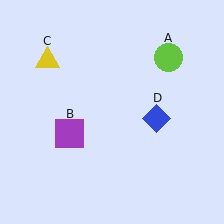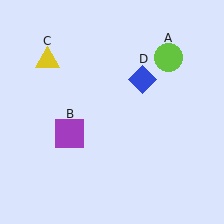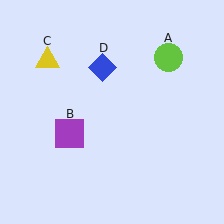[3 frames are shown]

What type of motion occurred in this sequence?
The blue diamond (object D) rotated counterclockwise around the center of the scene.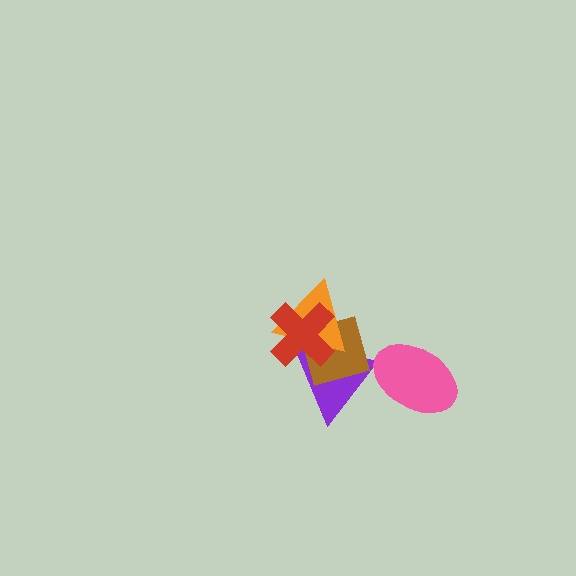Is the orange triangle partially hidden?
Yes, it is partially covered by another shape.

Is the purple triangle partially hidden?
Yes, it is partially covered by another shape.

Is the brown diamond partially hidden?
Yes, it is partially covered by another shape.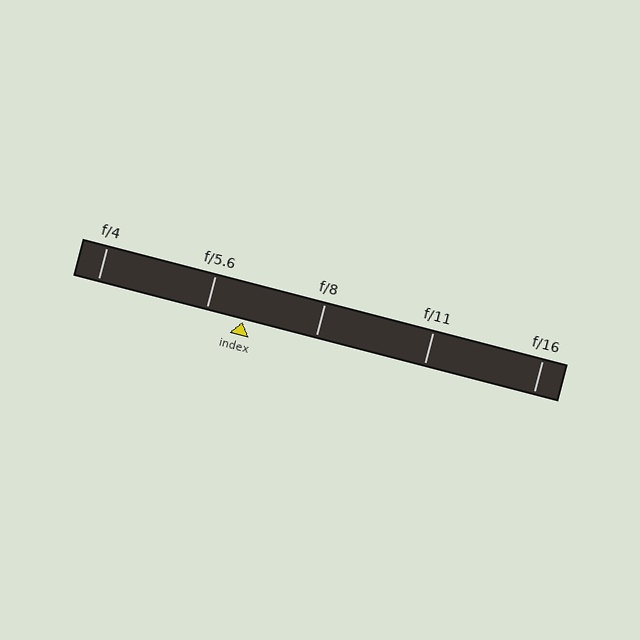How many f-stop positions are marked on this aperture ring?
There are 5 f-stop positions marked.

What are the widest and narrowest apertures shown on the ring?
The widest aperture shown is f/4 and the narrowest is f/16.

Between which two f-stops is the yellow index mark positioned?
The index mark is between f/5.6 and f/8.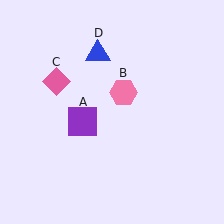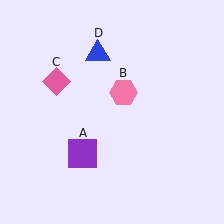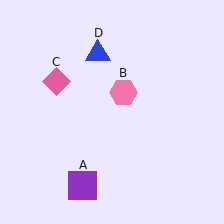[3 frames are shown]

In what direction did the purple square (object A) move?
The purple square (object A) moved down.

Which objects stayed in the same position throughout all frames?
Pink hexagon (object B) and pink diamond (object C) and blue triangle (object D) remained stationary.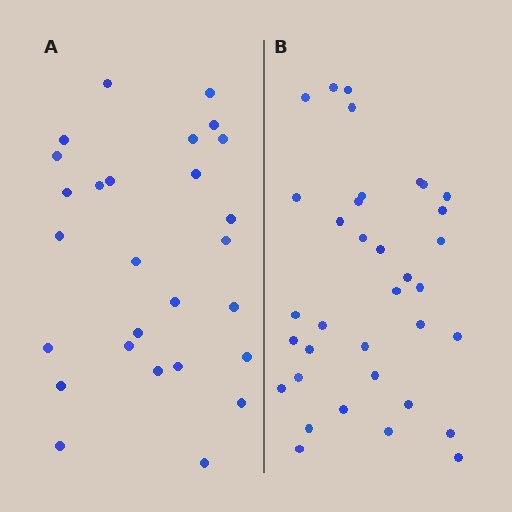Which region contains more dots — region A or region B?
Region B (the right region) has more dots.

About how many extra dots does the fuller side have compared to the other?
Region B has roughly 8 or so more dots than region A.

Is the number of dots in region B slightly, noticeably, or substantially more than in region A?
Region B has noticeably more, but not dramatically so. The ratio is roughly 1.3 to 1.